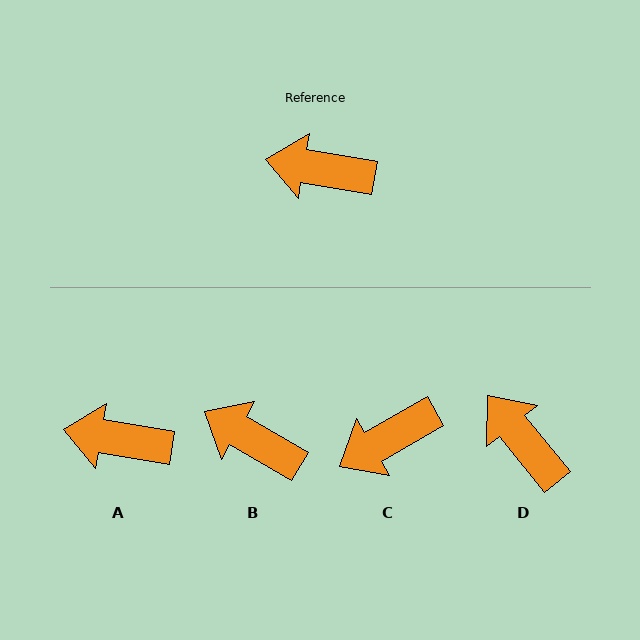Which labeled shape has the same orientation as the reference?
A.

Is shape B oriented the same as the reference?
No, it is off by about 21 degrees.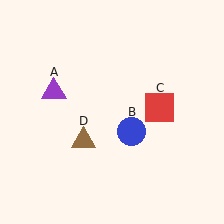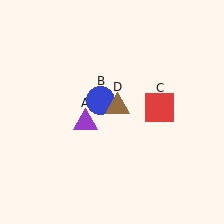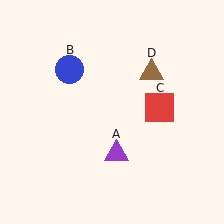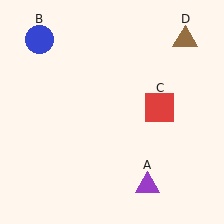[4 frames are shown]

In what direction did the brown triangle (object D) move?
The brown triangle (object D) moved up and to the right.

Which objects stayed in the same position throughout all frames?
Red square (object C) remained stationary.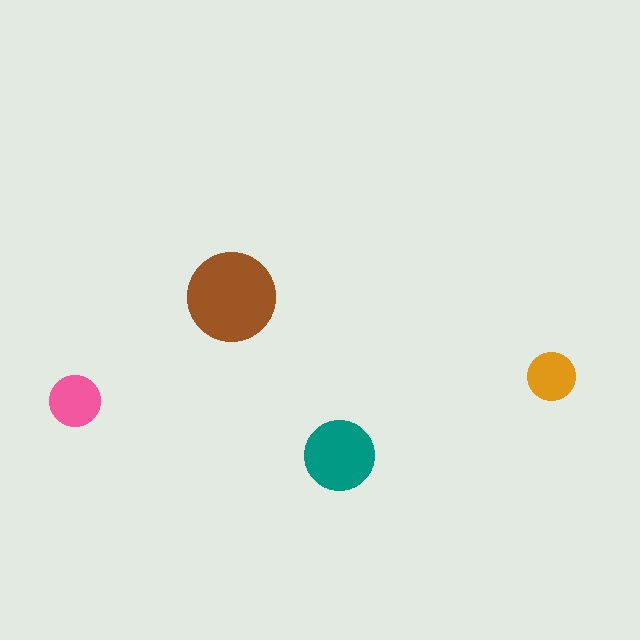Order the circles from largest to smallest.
the brown one, the teal one, the pink one, the orange one.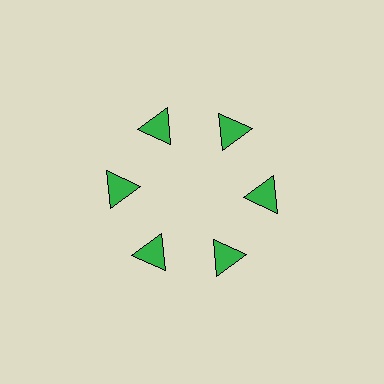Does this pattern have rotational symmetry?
Yes, this pattern has 6-fold rotational symmetry. It looks the same after rotating 60 degrees around the center.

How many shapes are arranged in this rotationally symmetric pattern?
There are 6 shapes, arranged in 6 groups of 1.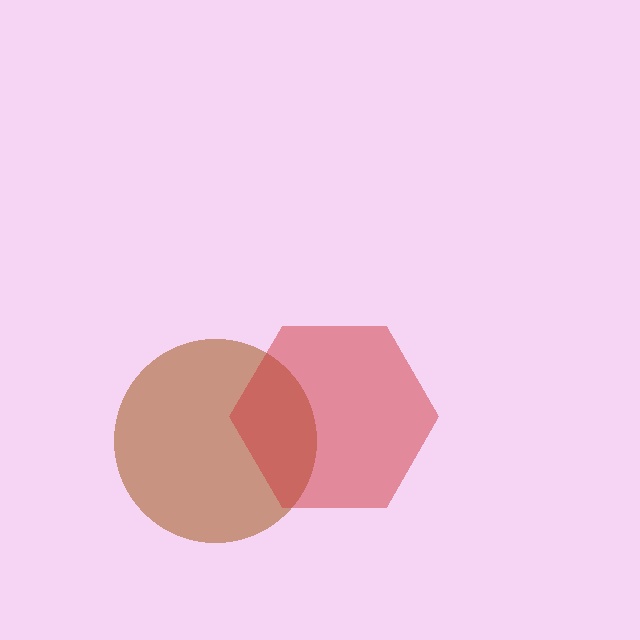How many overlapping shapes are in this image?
There are 2 overlapping shapes in the image.